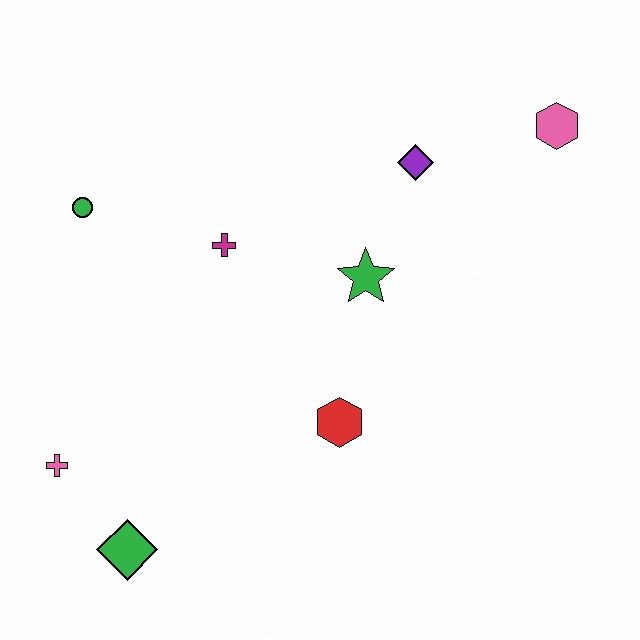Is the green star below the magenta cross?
Yes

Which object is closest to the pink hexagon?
The purple diamond is closest to the pink hexagon.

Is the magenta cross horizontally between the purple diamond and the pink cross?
Yes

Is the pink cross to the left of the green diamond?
Yes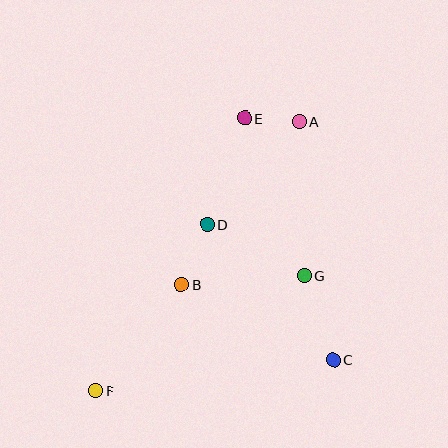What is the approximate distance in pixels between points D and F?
The distance between D and F is approximately 200 pixels.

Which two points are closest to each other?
Points A and E are closest to each other.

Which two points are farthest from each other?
Points A and F are farthest from each other.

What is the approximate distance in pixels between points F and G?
The distance between F and G is approximately 237 pixels.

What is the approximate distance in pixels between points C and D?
The distance between C and D is approximately 185 pixels.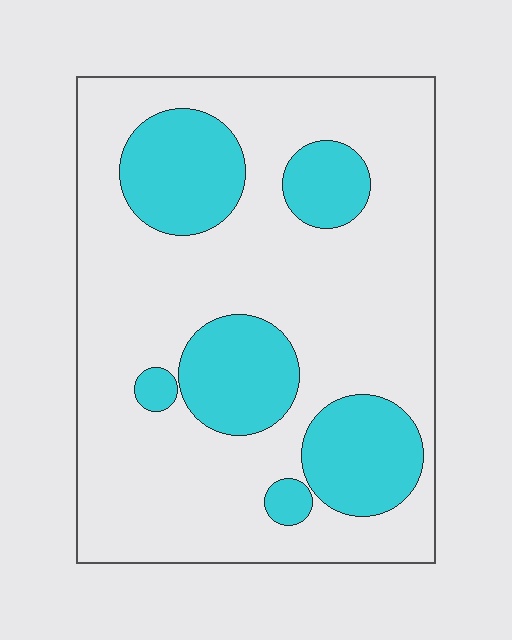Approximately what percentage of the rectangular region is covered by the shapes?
Approximately 25%.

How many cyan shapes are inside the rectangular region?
6.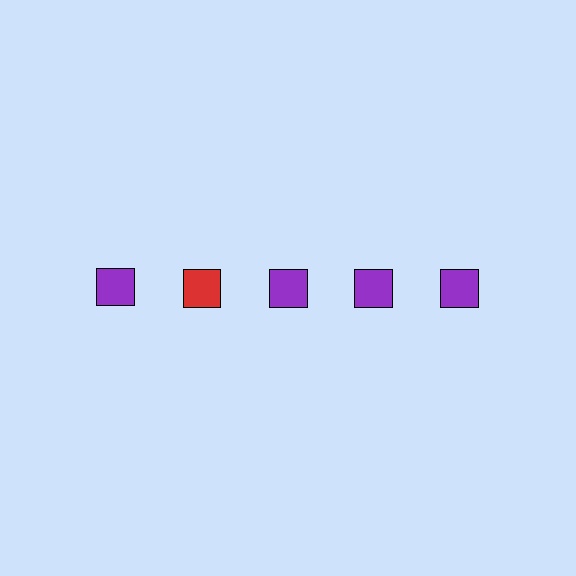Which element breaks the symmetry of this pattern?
The red square in the top row, second from left column breaks the symmetry. All other shapes are purple squares.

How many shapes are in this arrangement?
There are 5 shapes arranged in a grid pattern.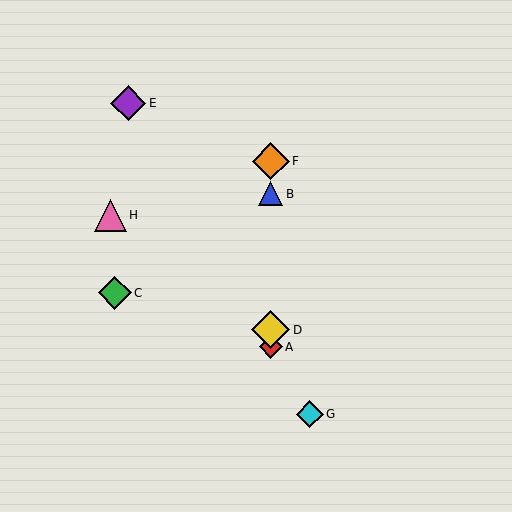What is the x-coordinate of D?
Object D is at x≈271.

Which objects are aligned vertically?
Objects A, B, D, F are aligned vertically.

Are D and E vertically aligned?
No, D is at x≈271 and E is at x≈128.